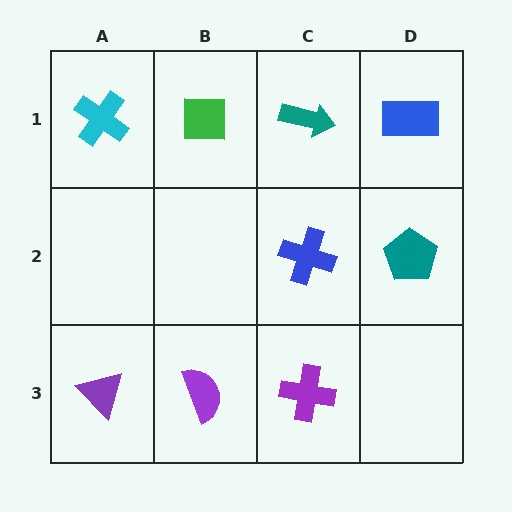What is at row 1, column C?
A teal arrow.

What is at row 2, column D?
A teal pentagon.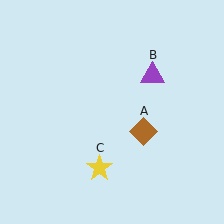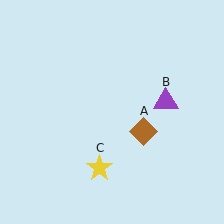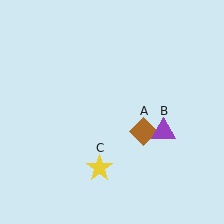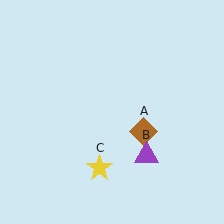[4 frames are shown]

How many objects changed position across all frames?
1 object changed position: purple triangle (object B).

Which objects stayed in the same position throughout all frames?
Brown diamond (object A) and yellow star (object C) remained stationary.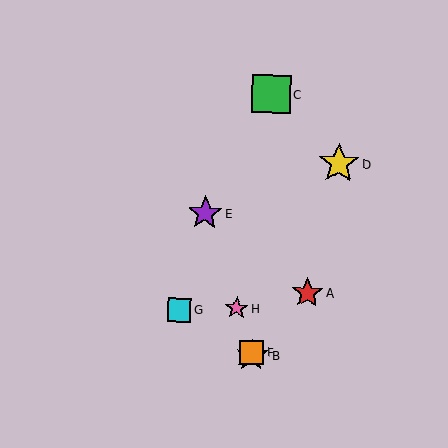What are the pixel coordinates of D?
Object D is at (339, 164).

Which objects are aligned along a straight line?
Objects B, E, F, H are aligned along a straight line.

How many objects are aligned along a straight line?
4 objects (B, E, F, H) are aligned along a straight line.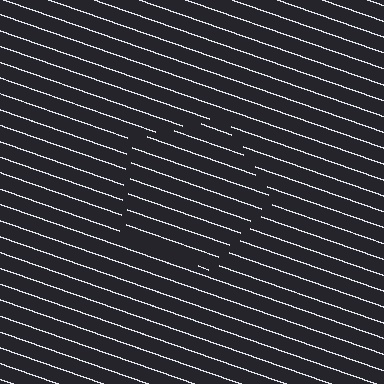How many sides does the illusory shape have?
5 sides — the line-ends trace a pentagon.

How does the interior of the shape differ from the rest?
The interior of the shape contains the same grating, shifted by half a period — the contour is defined by the phase discontinuity where line-ends from the inner and outer gratings abut.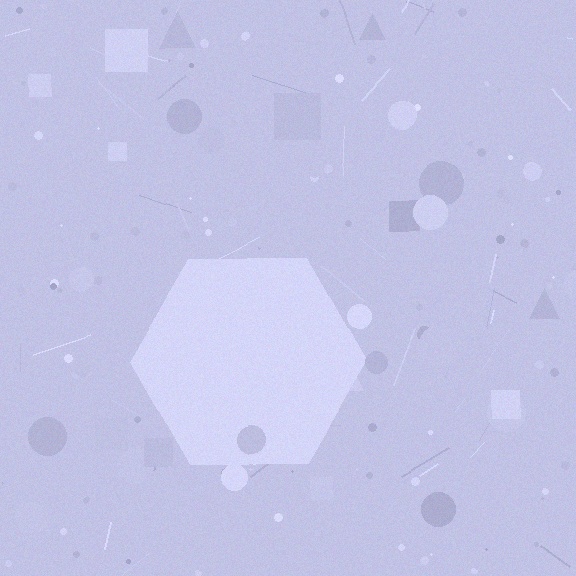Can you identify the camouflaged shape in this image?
The camouflaged shape is a hexagon.